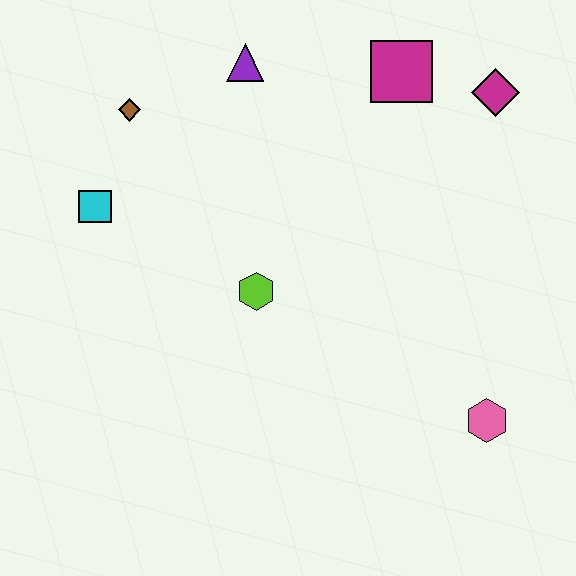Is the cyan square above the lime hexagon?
Yes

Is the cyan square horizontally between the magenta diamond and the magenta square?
No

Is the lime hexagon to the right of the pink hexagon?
No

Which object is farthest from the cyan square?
The pink hexagon is farthest from the cyan square.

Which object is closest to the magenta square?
The magenta diamond is closest to the magenta square.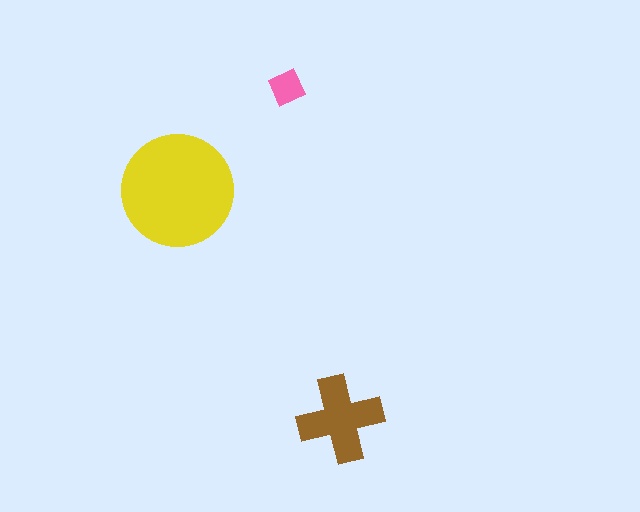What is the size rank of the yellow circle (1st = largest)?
1st.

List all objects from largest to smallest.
The yellow circle, the brown cross, the pink square.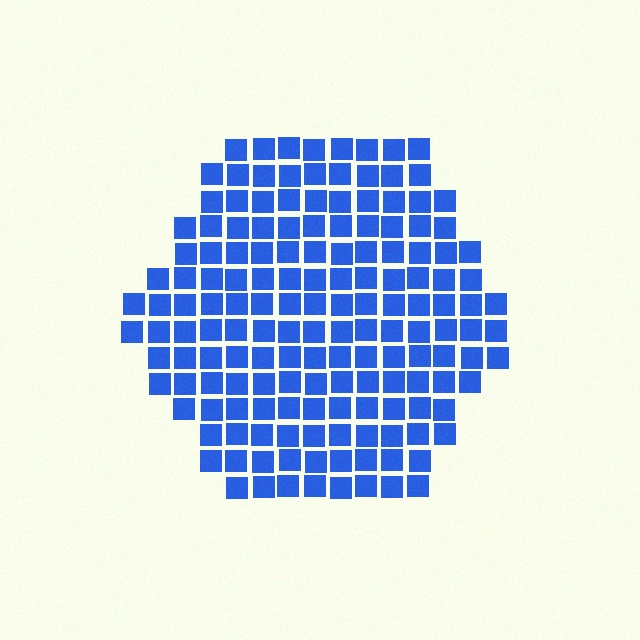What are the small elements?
The small elements are squares.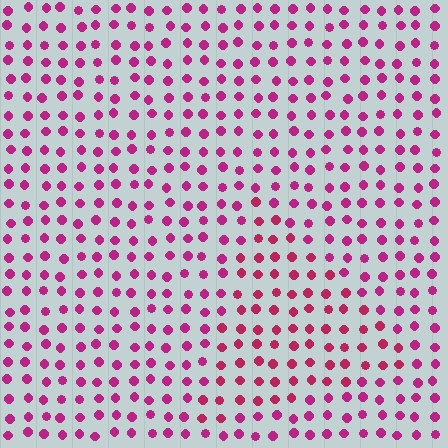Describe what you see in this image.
The image is filled with small magenta elements in a uniform arrangement. A triangle-shaped region is visible where the elements are tinted to a slightly different hue, forming a subtle color boundary.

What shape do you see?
I see a triangle.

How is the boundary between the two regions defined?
The boundary is defined purely by a slight shift in hue (about 17 degrees). Spacing, size, and orientation are identical on both sides.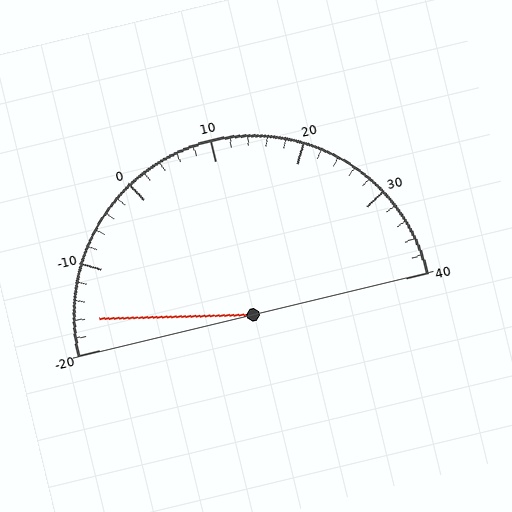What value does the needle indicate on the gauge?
The needle indicates approximately -16.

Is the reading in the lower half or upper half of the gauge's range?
The reading is in the lower half of the range (-20 to 40).